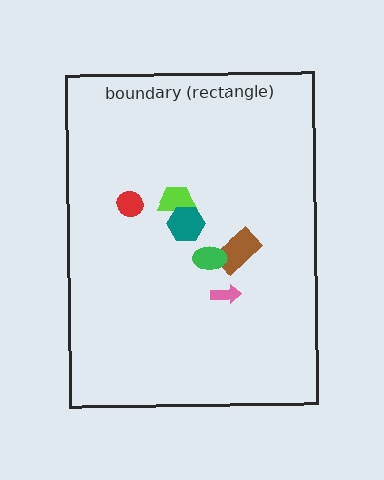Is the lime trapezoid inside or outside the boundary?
Inside.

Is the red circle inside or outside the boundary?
Inside.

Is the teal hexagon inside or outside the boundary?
Inside.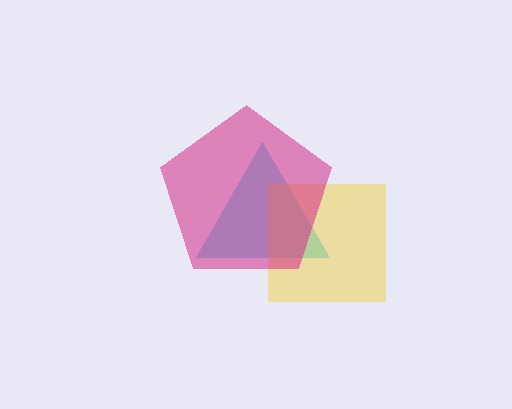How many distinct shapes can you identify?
There are 3 distinct shapes: a cyan triangle, a yellow square, a magenta pentagon.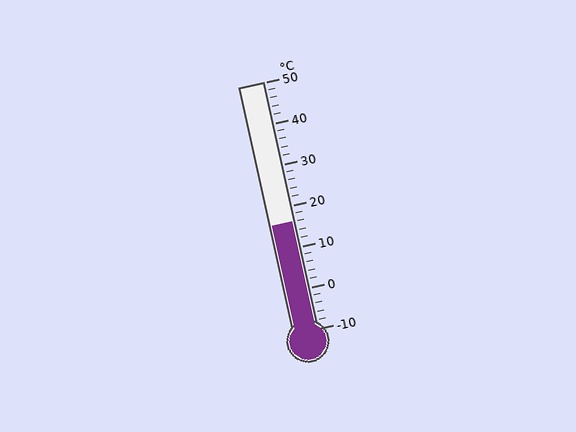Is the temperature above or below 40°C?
The temperature is below 40°C.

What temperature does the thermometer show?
The thermometer shows approximately 16°C.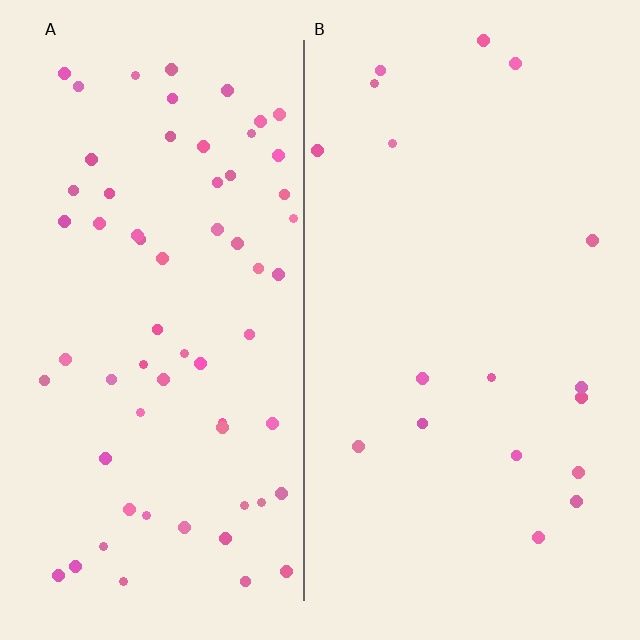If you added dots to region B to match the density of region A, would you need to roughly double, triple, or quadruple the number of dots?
Approximately quadruple.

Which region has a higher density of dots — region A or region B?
A (the left).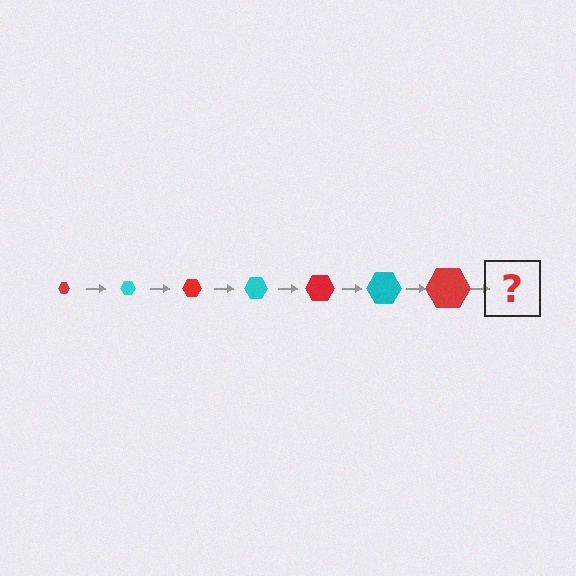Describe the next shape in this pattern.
It should be a cyan hexagon, larger than the previous one.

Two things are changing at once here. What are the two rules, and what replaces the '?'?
The two rules are that the hexagon grows larger each step and the color cycles through red and cyan. The '?' should be a cyan hexagon, larger than the previous one.